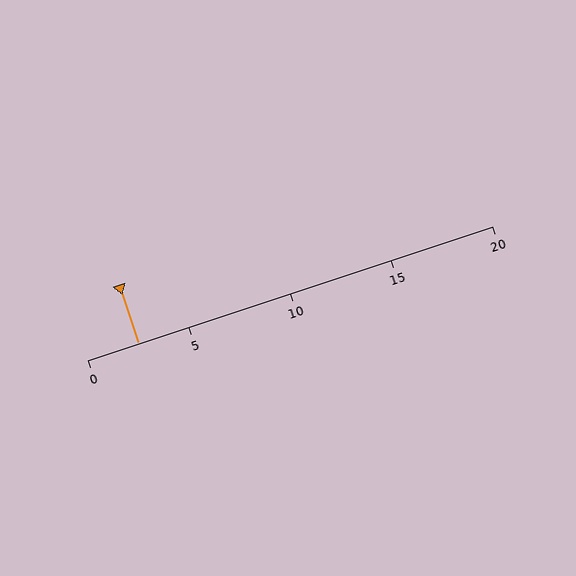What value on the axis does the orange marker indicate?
The marker indicates approximately 2.5.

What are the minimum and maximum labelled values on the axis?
The axis runs from 0 to 20.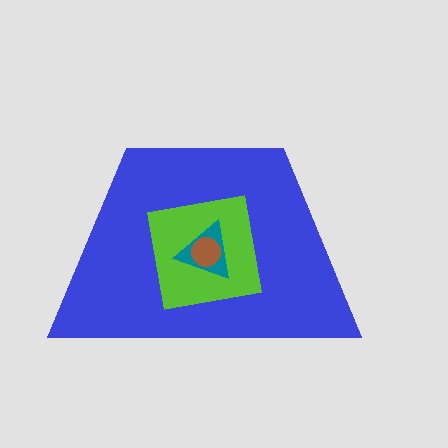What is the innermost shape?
The brown circle.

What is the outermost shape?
The blue trapezoid.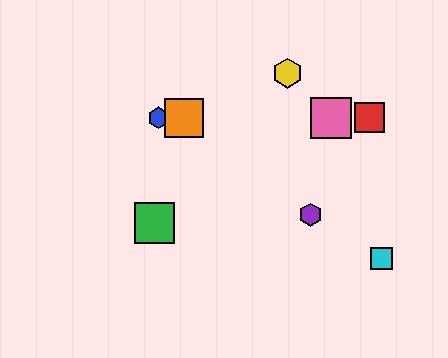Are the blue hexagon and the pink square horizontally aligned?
Yes, both are at y≈118.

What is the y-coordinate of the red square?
The red square is at y≈118.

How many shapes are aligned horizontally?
4 shapes (the red square, the blue hexagon, the orange square, the pink square) are aligned horizontally.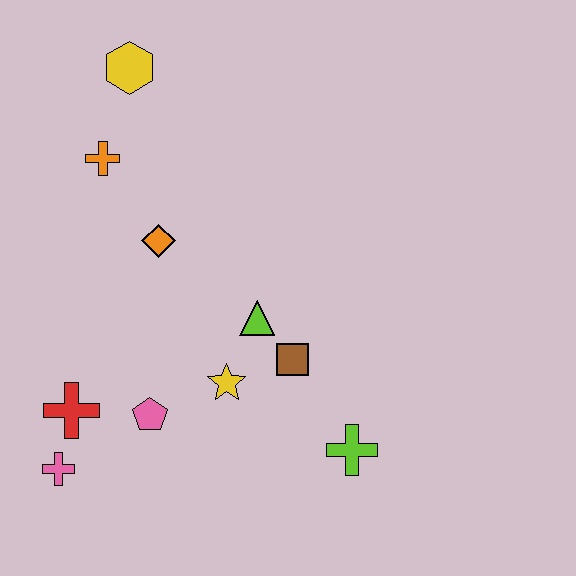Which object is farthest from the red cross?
The yellow hexagon is farthest from the red cross.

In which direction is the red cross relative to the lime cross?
The red cross is to the left of the lime cross.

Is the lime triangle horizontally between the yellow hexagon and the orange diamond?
No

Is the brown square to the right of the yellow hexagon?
Yes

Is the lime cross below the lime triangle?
Yes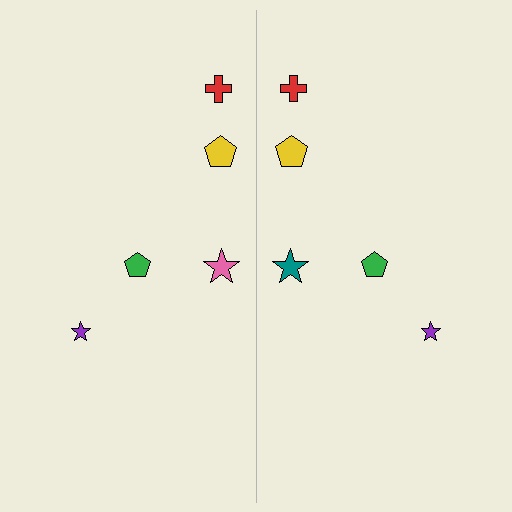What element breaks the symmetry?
The teal star on the right side breaks the symmetry — its mirror counterpart is pink.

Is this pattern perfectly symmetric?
No, the pattern is not perfectly symmetric. The teal star on the right side breaks the symmetry — its mirror counterpart is pink.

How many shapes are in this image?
There are 10 shapes in this image.